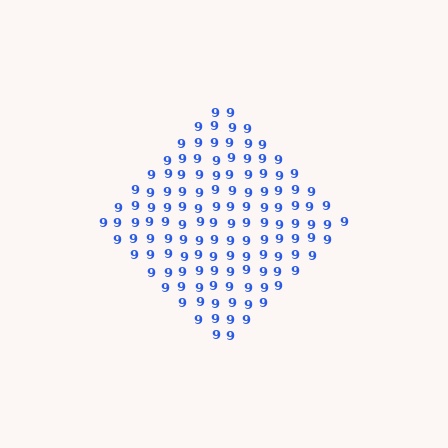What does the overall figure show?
The overall figure shows a diamond.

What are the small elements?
The small elements are digit 9's.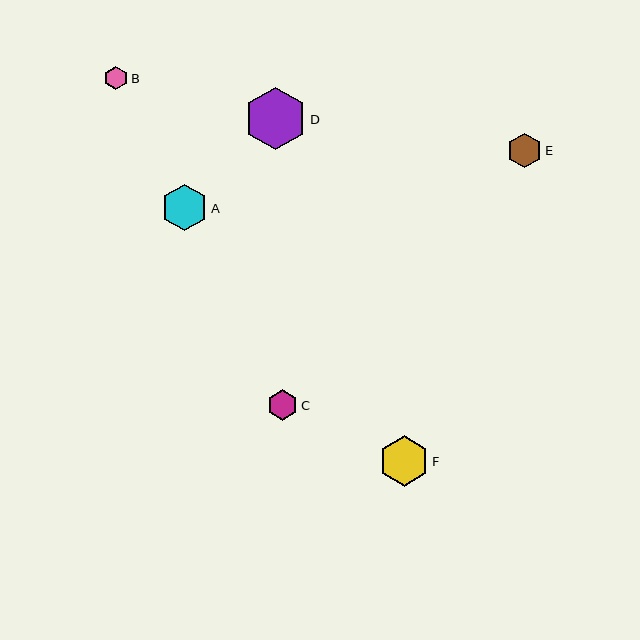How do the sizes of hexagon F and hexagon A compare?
Hexagon F and hexagon A are approximately the same size.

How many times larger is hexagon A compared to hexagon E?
Hexagon A is approximately 1.4 times the size of hexagon E.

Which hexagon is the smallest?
Hexagon B is the smallest with a size of approximately 24 pixels.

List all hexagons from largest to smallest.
From largest to smallest: D, F, A, E, C, B.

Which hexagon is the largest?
Hexagon D is the largest with a size of approximately 63 pixels.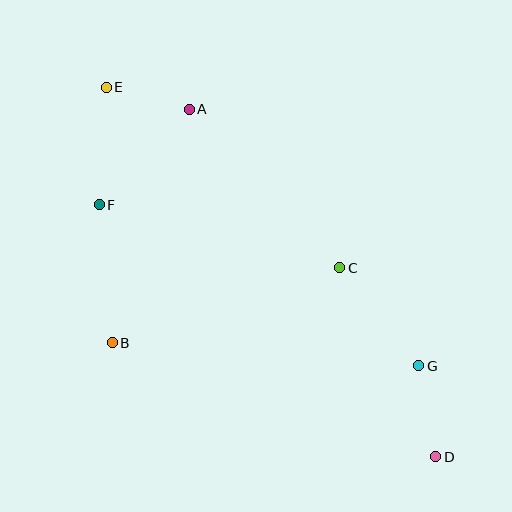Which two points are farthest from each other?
Points D and E are farthest from each other.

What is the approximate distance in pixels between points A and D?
The distance between A and D is approximately 426 pixels.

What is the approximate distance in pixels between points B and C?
The distance between B and C is approximately 239 pixels.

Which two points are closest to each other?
Points A and E are closest to each other.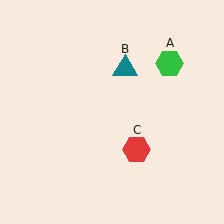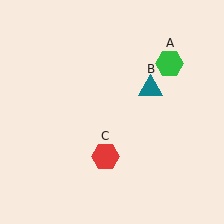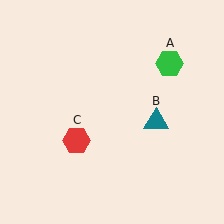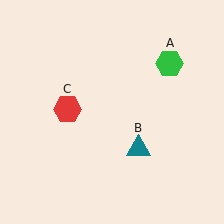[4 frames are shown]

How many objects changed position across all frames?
2 objects changed position: teal triangle (object B), red hexagon (object C).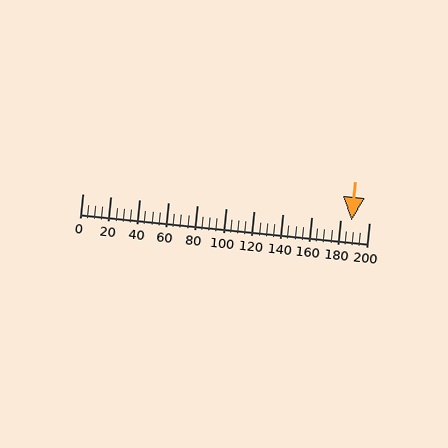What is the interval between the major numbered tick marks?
The major tick marks are spaced 20 units apart.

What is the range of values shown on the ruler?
The ruler shows values from 0 to 200.